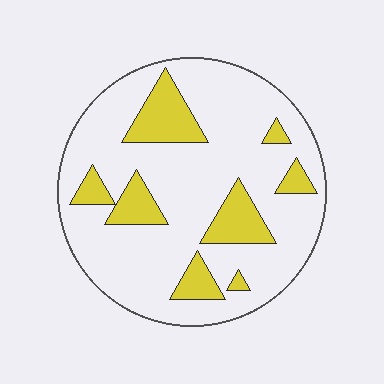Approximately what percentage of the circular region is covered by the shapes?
Approximately 20%.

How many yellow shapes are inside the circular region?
8.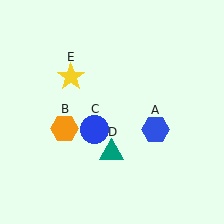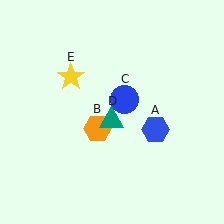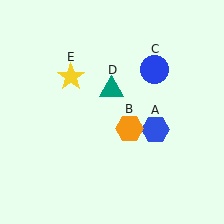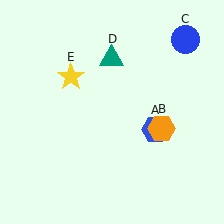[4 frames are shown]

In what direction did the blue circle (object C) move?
The blue circle (object C) moved up and to the right.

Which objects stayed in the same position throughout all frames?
Blue hexagon (object A) and yellow star (object E) remained stationary.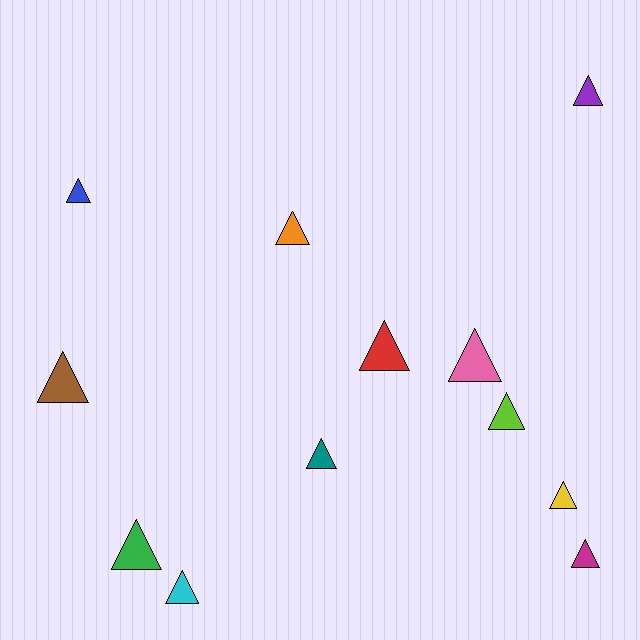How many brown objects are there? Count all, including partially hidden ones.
There is 1 brown object.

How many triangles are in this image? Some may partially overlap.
There are 12 triangles.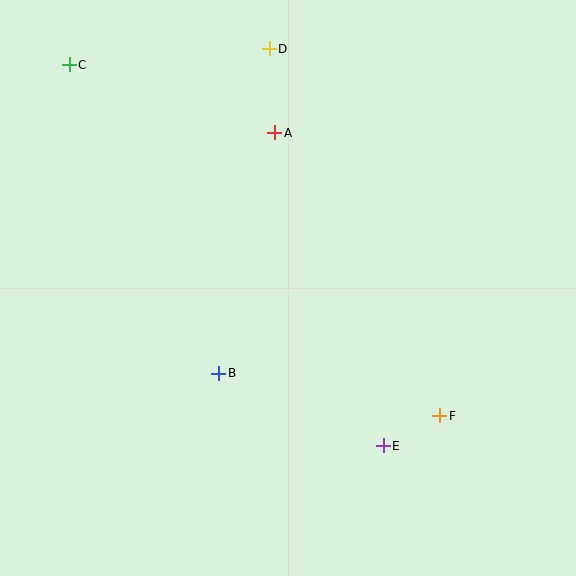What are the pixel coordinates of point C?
Point C is at (69, 65).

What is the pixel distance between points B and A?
The distance between B and A is 247 pixels.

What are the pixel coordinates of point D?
Point D is at (269, 49).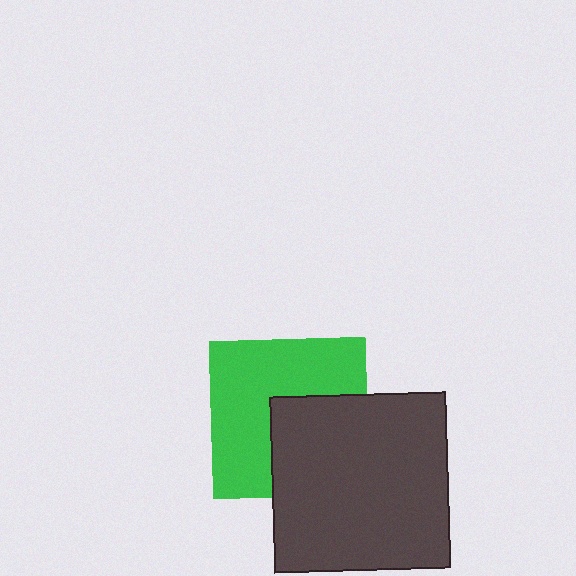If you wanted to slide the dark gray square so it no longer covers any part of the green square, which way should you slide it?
Slide it toward the lower-right — that is the most direct way to separate the two shapes.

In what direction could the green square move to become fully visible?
The green square could move toward the upper-left. That would shift it out from behind the dark gray square entirely.